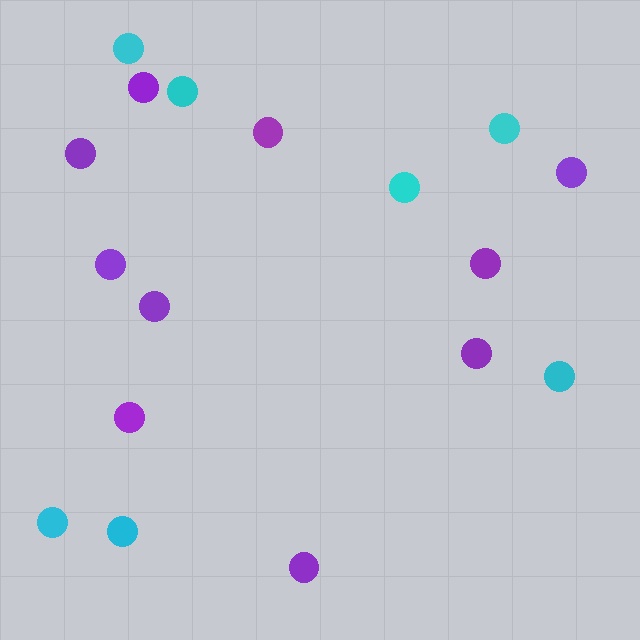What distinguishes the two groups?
There are 2 groups: one group of purple circles (10) and one group of cyan circles (7).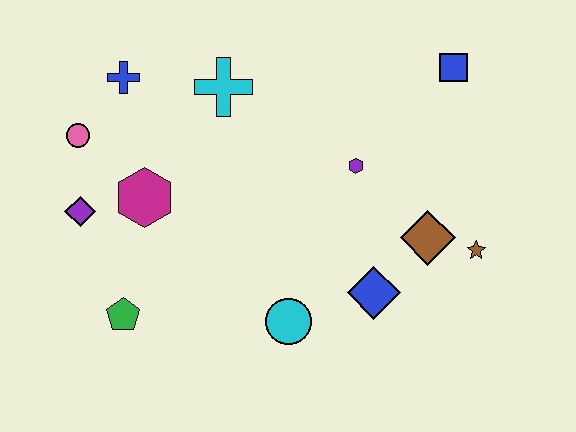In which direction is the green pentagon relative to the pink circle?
The green pentagon is below the pink circle.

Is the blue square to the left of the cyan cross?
No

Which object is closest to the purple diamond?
The magenta hexagon is closest to the purple diamond.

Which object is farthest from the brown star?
The pink circle is farthest from the brown star.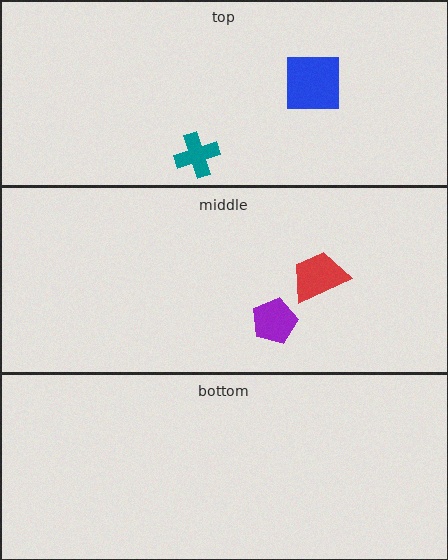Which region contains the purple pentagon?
The middle region.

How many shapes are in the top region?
2.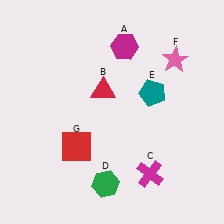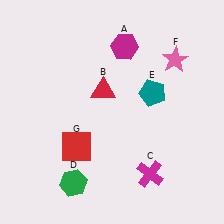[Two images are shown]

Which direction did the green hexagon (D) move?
The green hexagon (D) moved left.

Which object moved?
The green hexagon (D) moved left.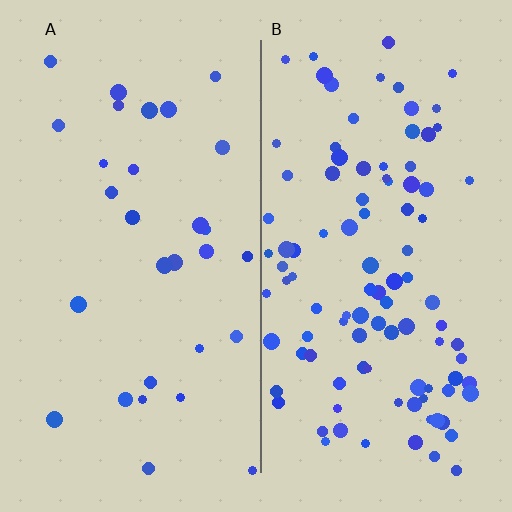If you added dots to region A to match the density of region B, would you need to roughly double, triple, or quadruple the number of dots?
Approximately triple.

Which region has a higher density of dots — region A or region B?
B (the right).